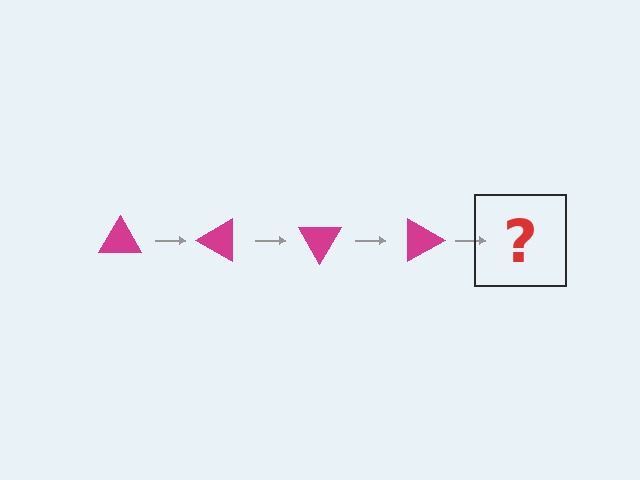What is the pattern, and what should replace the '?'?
The pattern is that the triangle rotates 30 degrees each step. The '?' should be a magenta triangle rotated 120 degrees.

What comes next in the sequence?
The next element should be a magenta triangle rotated 120 degrees.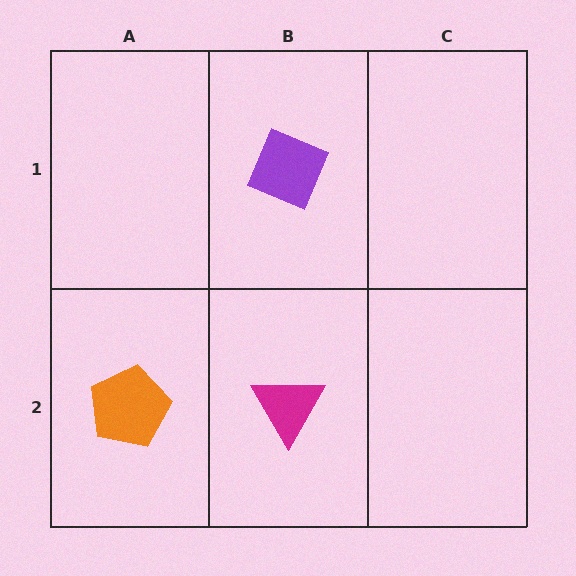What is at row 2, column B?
A magenta triangle.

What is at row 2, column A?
An orange pentagon.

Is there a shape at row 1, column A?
No, that cell is empty.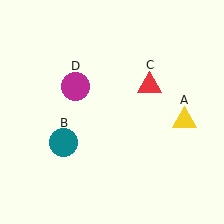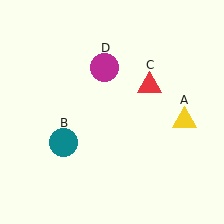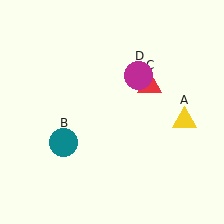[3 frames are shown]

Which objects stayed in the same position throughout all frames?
Yellow triangle (object A) and teal circle (object B) and red triangle (object C) remained stationary.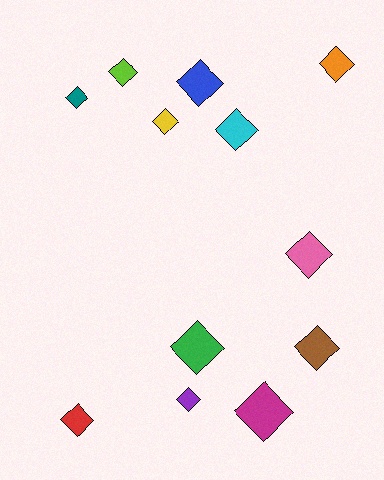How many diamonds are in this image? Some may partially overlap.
There are 12 diamonds.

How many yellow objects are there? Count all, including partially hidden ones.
There is 1 yellow object.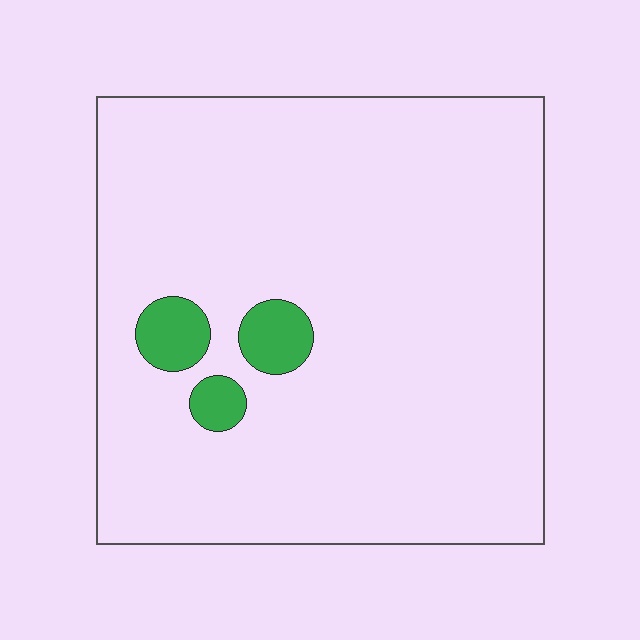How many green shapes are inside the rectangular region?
3.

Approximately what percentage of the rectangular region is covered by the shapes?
Approximately 5%.